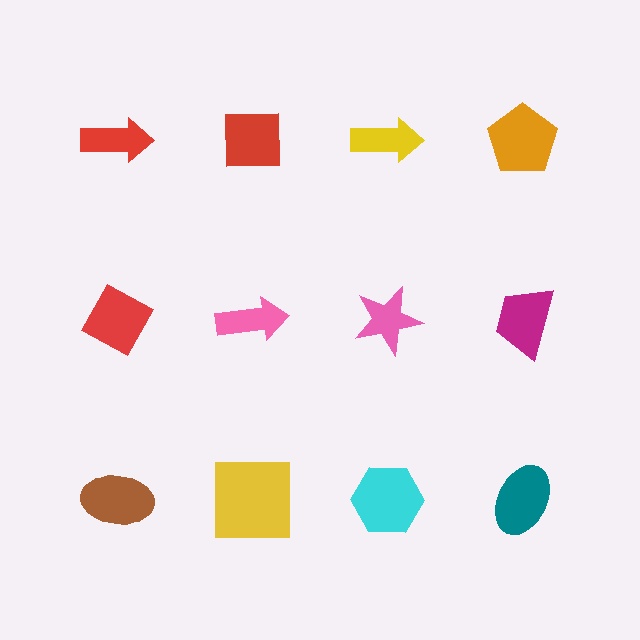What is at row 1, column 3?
A yellow arrow.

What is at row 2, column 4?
A magenta trapezoid.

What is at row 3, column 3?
A cyan hexagon.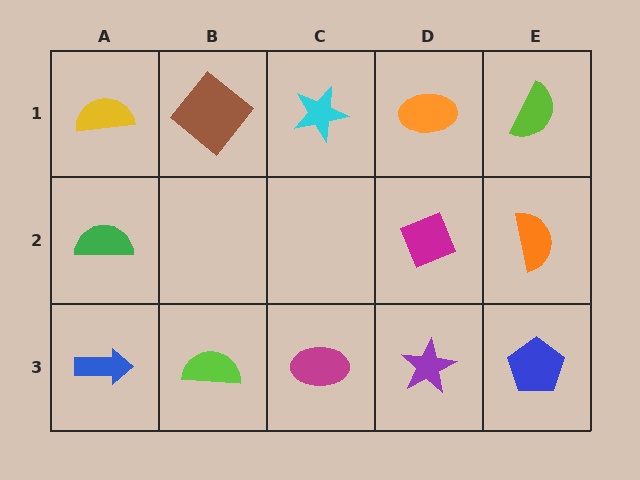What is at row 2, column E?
An orange semicircle.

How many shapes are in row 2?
3 shapes.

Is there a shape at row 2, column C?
No, that cell is empty.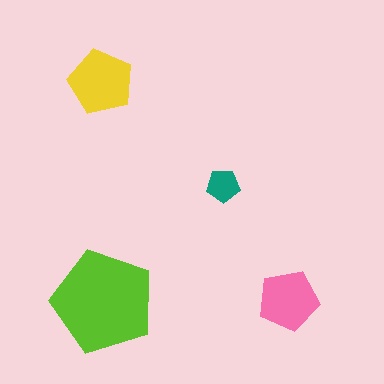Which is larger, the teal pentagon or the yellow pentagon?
The yellow one.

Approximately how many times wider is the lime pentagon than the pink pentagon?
About 1.5 times wider.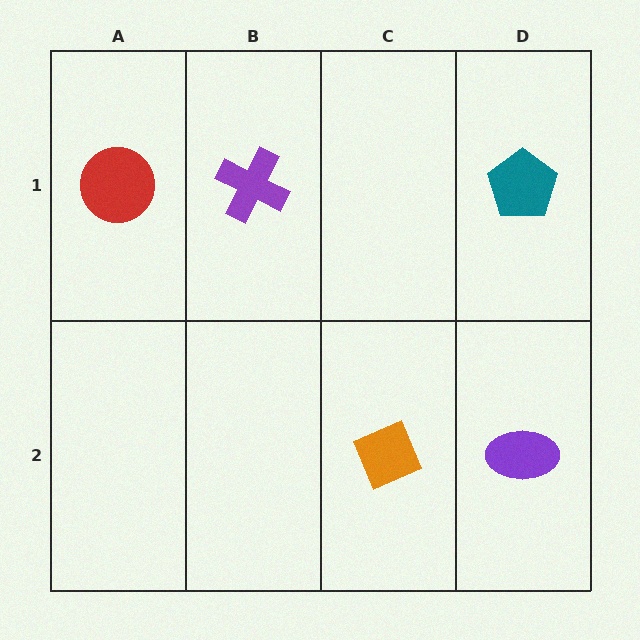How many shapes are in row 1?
3 shapes.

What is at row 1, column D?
A teal pentagon.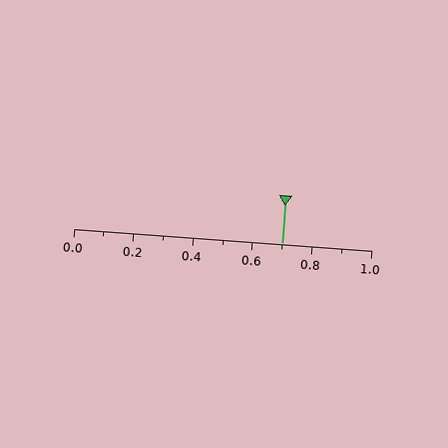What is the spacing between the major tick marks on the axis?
The major ticks are spaced 0.2 apart.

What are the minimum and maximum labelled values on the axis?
The axis runs from 0.0 to 1.0.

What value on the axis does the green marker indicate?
The marker indicates approximately 0.7.